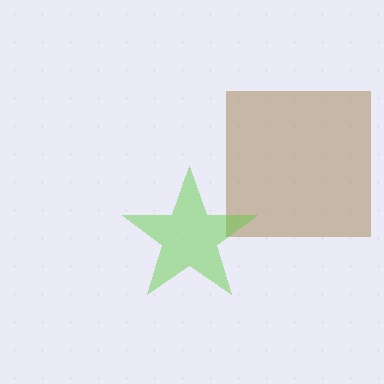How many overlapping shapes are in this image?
There are 2 overlapping shapes in the image.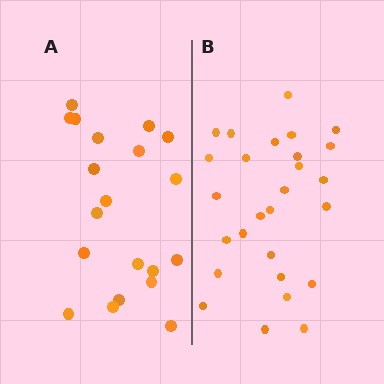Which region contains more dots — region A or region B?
Region B (the right region) has more dots.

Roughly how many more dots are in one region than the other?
Region B has roughly 8 or so more dots than region A.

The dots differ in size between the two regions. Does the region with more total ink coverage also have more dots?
No. Region A has more total ink coverage because its dots are larger, but region B actually contains more individual dots. Total area can be misleading — the number of items is what matters here.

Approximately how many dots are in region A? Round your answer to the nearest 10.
About 20 dots.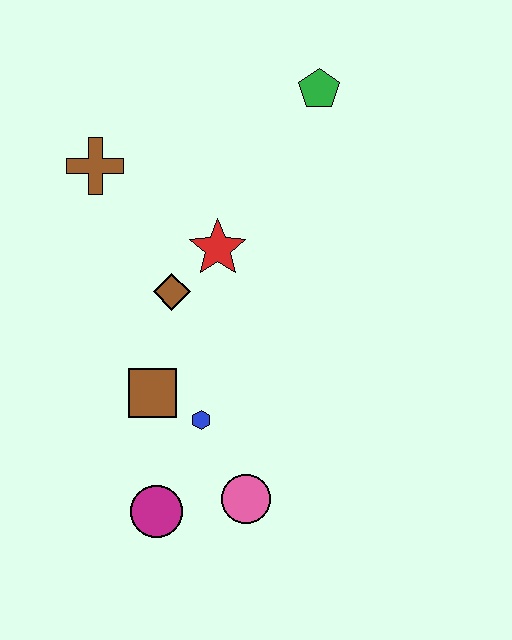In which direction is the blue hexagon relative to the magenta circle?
The blue hexagon is above the magenta circle.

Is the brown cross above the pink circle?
Yes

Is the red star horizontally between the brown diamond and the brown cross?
No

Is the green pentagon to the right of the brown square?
Yes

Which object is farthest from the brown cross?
The pink circle is farthest from the brown cross.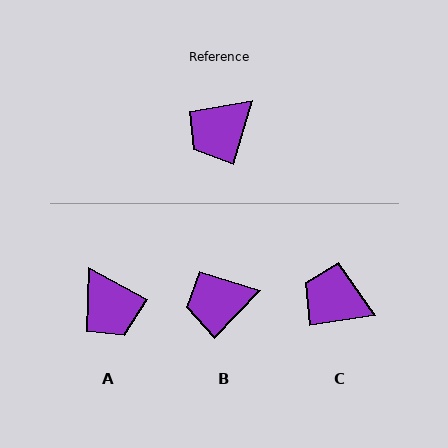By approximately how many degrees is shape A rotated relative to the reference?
Approximately 78 degrees counter-clockwise.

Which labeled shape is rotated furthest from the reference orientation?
A, about 78 degrees away.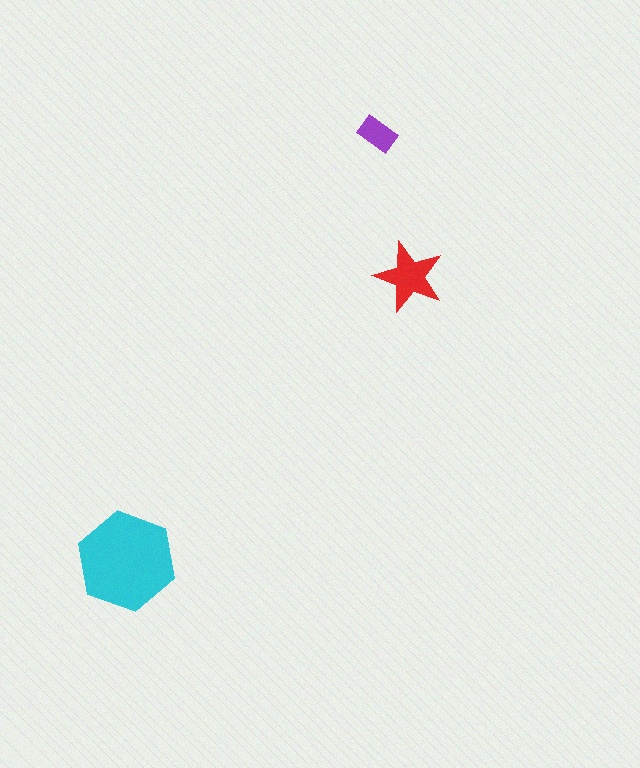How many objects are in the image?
There are 3 objects in the image.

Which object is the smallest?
The purple rectangle.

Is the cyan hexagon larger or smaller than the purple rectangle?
Larger.